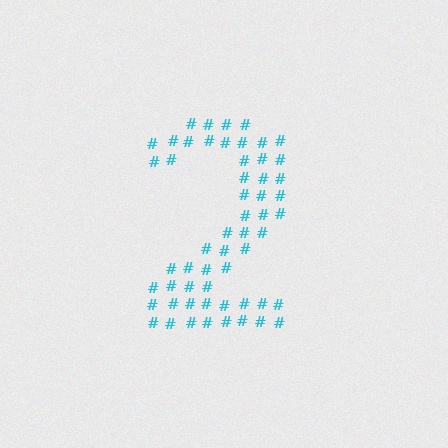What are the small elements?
The small elements are hash symbols.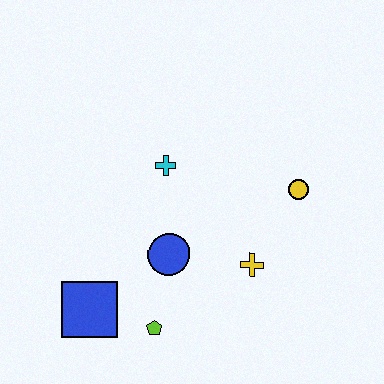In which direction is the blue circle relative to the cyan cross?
The blue circle is below the cyan cross.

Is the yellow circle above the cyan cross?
No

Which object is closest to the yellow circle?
The yellow cross is closest to the yellow circle.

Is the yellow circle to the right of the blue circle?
Yes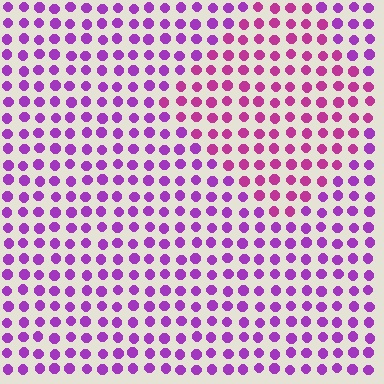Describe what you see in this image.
The image is filled with small purple elements in a uniform arrangement. A diamond-shaped region is visible where the elements are tinted to a slightly different hue, forming a subtle color boundary.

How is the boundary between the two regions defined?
The boundary is defined purely by a slight shift in hue (about 30 degrees). Spacing, size, and orientation are identical on both sides.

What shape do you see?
I see a diamond.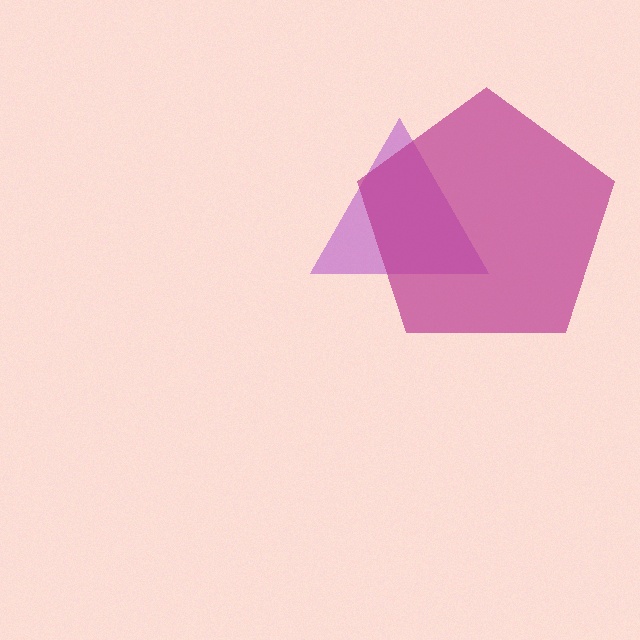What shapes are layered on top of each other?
The layered shapes are: a purple triangle, a magenta pentagon.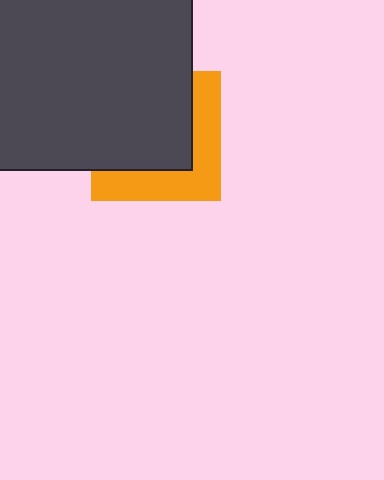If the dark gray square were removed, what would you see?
You would see the complete orange square.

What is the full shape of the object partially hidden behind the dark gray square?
The partially hidden object is an orange square.